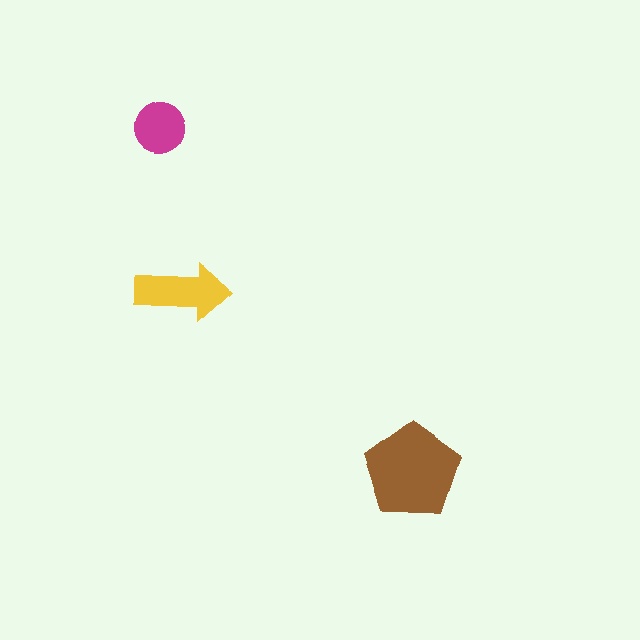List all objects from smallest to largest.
The magenta circle, the yellow arrow, the brown pentagon.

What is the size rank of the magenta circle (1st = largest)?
3rd.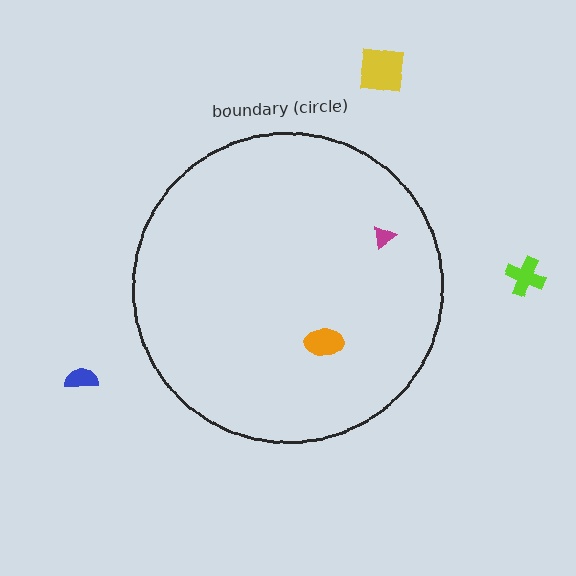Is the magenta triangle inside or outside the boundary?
Inside.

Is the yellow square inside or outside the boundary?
Outside.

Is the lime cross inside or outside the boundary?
Outside.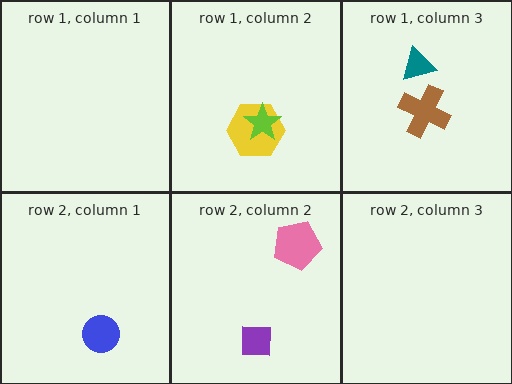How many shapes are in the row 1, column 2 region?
2.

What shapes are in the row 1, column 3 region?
The brown cross, the teal triangle.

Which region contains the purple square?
The row 2, column 2 region.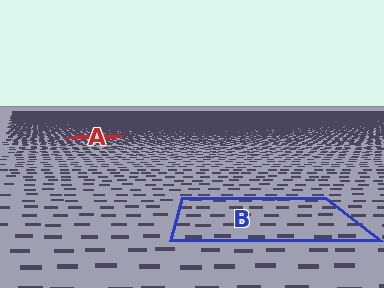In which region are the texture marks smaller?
The texture marks are smaller in region A, because it is farther away.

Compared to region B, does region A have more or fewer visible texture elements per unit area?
Region A has more texture elements per unit area — they are packed more densely because it is farther away.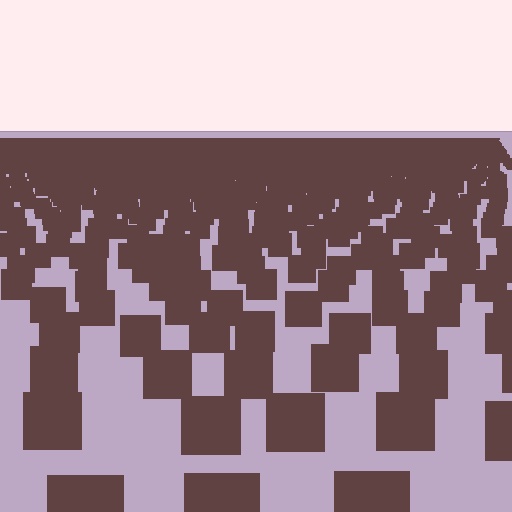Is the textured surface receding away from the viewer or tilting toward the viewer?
The surface is receding away from the viewer. Texture elements get smaller and denser toward the top.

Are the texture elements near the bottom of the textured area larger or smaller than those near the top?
Larger. Near the bottom, elements are closer to the viewer and appear at a bigger on-screen size.